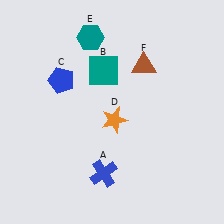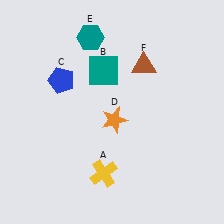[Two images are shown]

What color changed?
The cross (A) changed from blue in Image 1 to yellow in Image 2.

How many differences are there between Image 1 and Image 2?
There is 1 difference between the two images.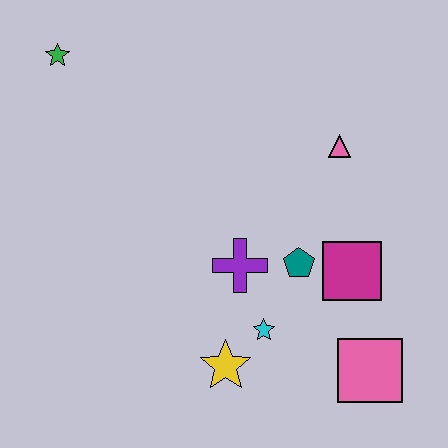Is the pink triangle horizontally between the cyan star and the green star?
No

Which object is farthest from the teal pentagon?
The green star is farthest from the teal pentagon.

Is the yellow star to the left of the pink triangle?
Yes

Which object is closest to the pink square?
The magenta square is closest to the pink square.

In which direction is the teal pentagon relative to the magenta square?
The teal pentagon is to the left of the magenta square.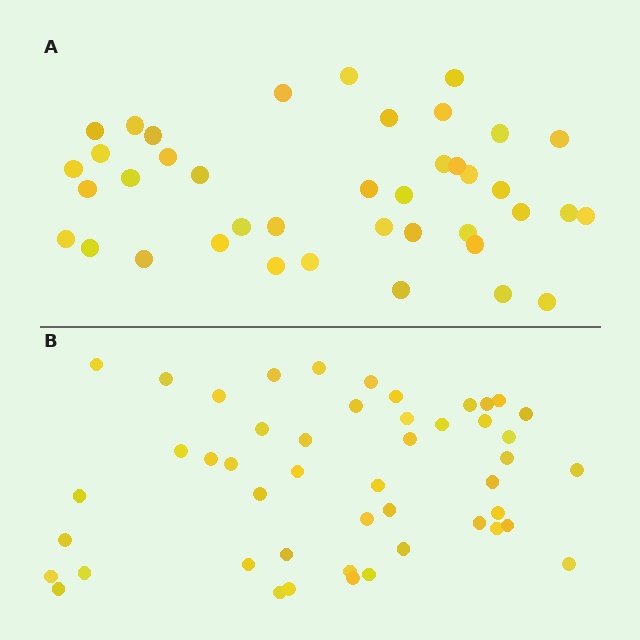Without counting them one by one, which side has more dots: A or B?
Region B (the bottom region) has more dots.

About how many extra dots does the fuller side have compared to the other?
Region B has roughly 8 or so more dots than region A.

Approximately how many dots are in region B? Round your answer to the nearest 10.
About 50 dots. (The exact count is 48, which rounds to 50.)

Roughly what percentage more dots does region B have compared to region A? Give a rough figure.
About 20% more.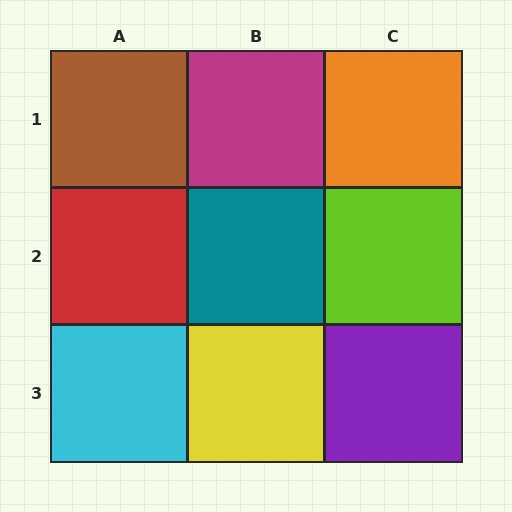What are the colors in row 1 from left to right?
Brown, magenta, orange.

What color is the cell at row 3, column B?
Yellow.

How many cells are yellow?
1 cell is yellow.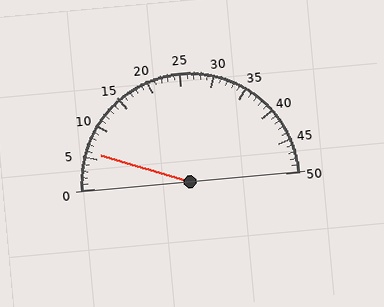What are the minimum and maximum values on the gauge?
The gauge ranges from 0 to 50.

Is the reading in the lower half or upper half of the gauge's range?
The reading is in the lower half of the range (0 to 50).